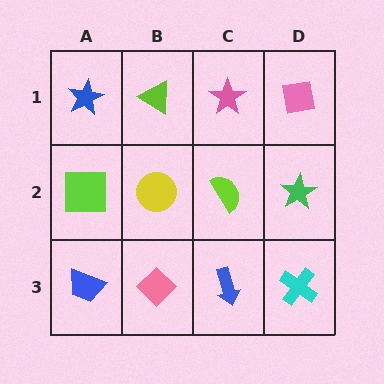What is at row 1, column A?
A blue star.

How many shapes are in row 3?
4 shapes.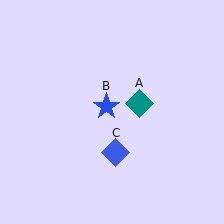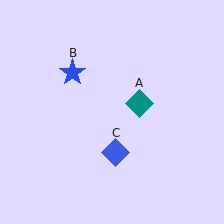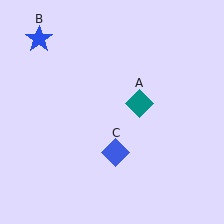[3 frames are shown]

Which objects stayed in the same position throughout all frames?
Teal diamond (object A) and blue diamond (object C) remained stationary.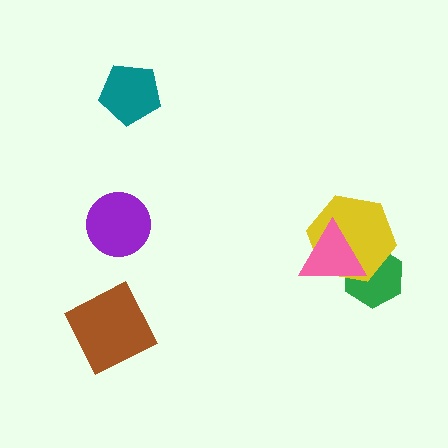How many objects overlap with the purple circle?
0 objects overlap with the purple circle.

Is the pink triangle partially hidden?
No, no other shape covers it.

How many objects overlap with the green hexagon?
2 objects overlap with the green hexagon.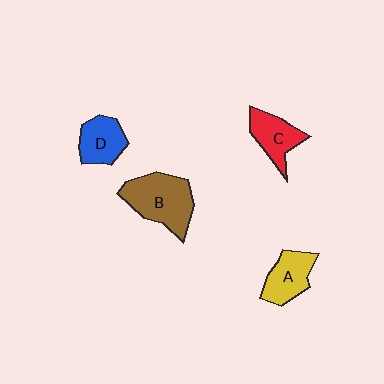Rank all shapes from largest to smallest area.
From largest to smallest: B (brown), A (yellow), C (red), D (blue).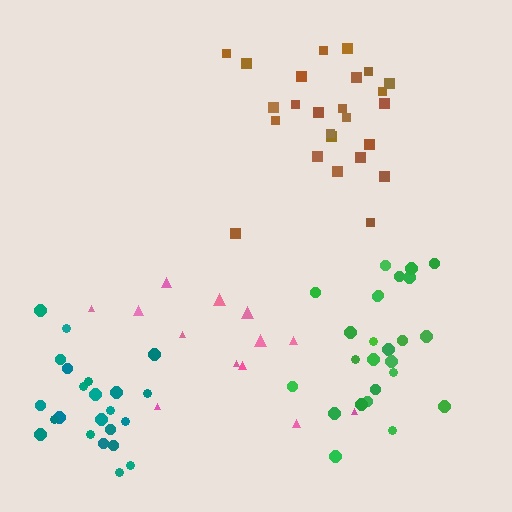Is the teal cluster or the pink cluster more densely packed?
Teal.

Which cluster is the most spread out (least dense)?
Pink.